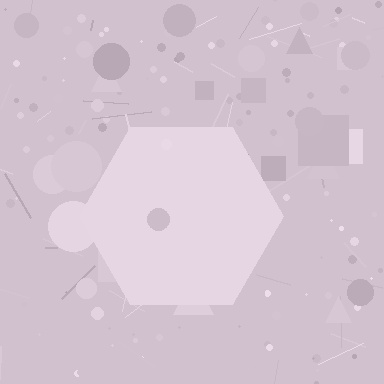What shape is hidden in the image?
A hexagon is hidden in the image.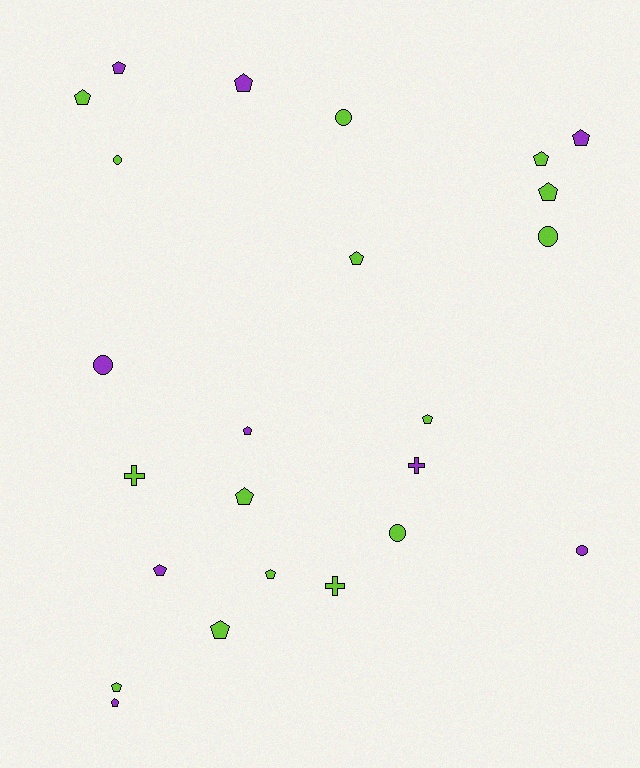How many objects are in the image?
There are 24 objects.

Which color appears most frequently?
Lime, with 15 objects.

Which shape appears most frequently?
Pentagon, with 15 objects.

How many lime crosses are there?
There are 2 lime crosses.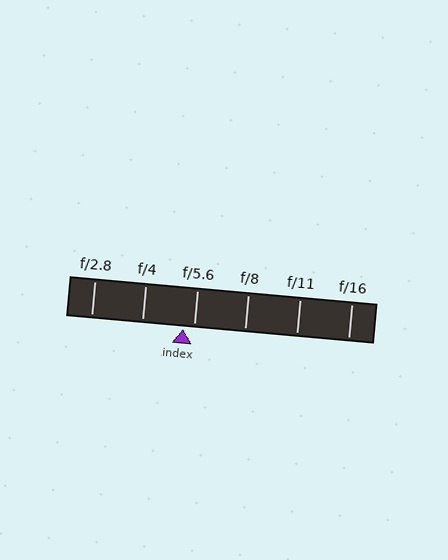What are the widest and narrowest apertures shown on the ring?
The widest aperture shown is f/2.8 and the narrowest is f/16.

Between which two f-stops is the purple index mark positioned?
The index mark is between f/4 and f/5.6.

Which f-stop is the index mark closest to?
The index mark is closest to f/5.6.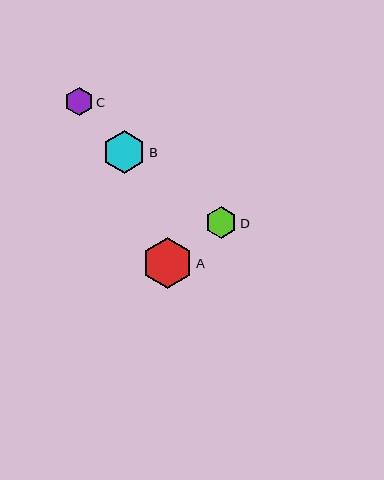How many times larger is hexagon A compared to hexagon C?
Hexagon A is approximately 1.8 times the size of hexagon C.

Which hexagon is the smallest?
Hexagon C is the smallest with a size of approximately 28 pixels.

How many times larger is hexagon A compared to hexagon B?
Hexagon A is approximately 1.2 times the size of hexagon B.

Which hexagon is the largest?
Hexagon A is the largest with a size of approximately 51 pixels.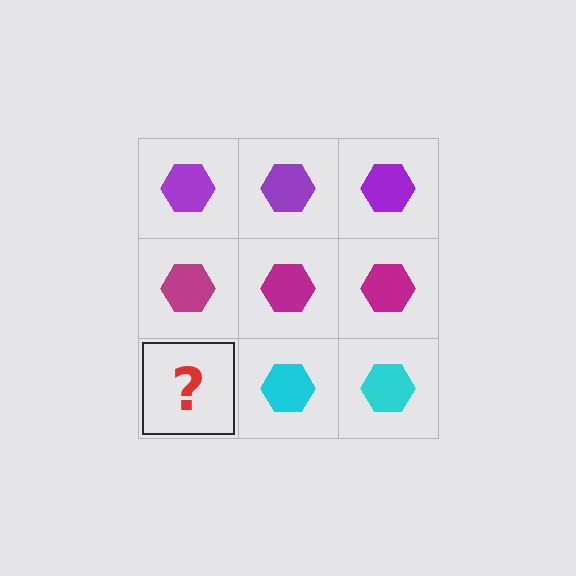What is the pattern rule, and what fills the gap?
The rule is that each row has a consistent color. The gap should be filled with a cyan hexagon.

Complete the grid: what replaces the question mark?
The question mark should be replaced with a cyan hexagon.